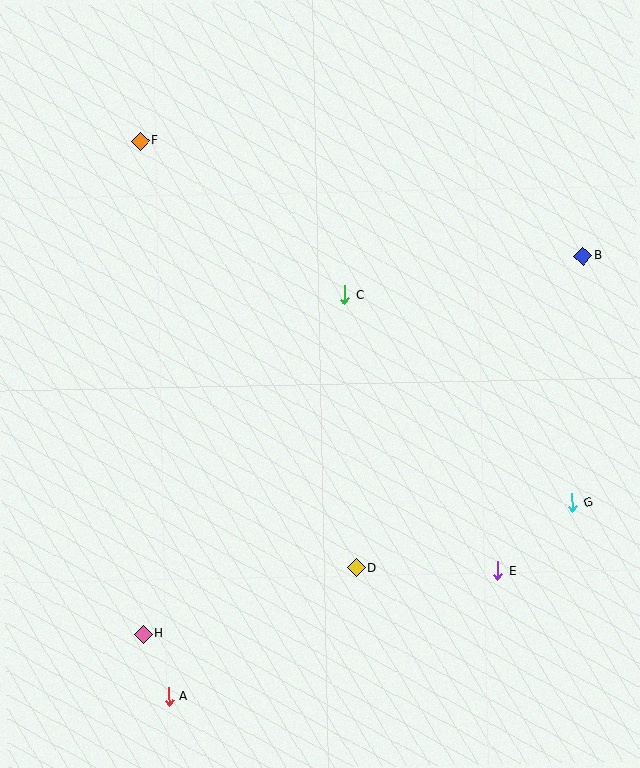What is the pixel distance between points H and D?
The distance between H and D is 223 pixels.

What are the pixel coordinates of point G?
Point G is at (572, 503).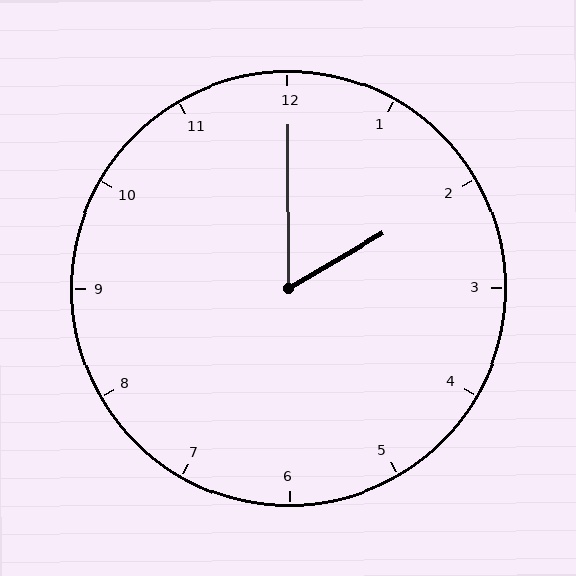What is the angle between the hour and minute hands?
Approximately 60 degrees.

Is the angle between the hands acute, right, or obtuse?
It is acute.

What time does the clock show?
2:00.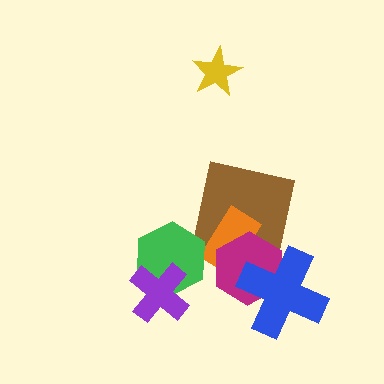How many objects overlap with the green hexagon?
1 object overlaps with the green hexagon.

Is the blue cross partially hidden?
No, no other shape covers it.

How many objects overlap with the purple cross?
1 object overlaps with the purple cross.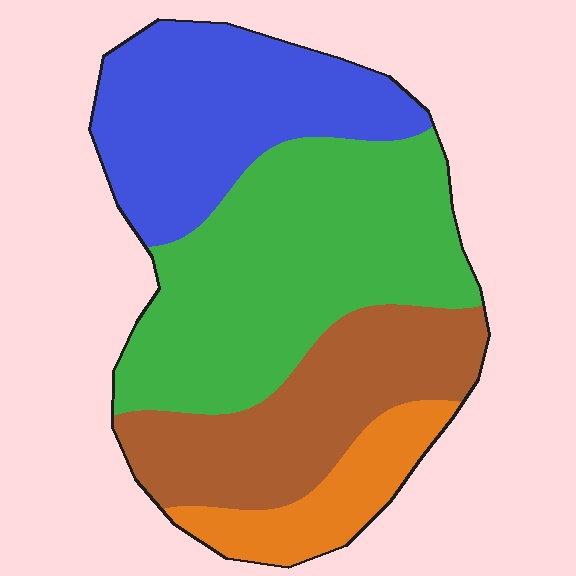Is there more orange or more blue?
Blue.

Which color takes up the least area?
Orange, at roughly 10%.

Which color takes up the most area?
Green, at roughly 40%.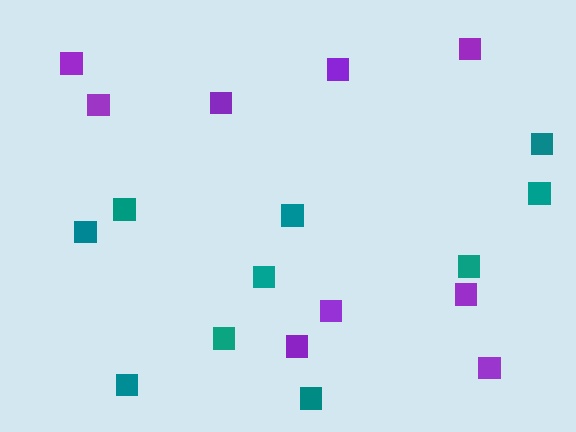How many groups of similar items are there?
There are 2 groups: one group of purple squares (9) and one group of teal squares (10).